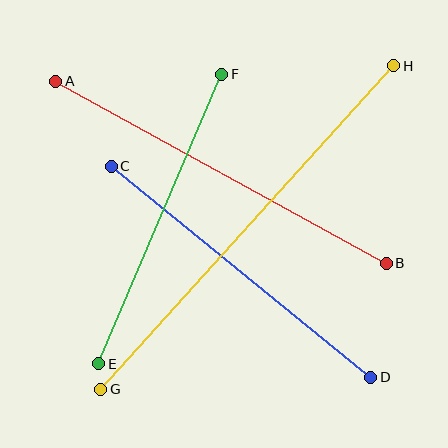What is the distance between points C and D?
The distance is approximately 334 pixels.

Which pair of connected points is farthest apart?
Points G and H are farthest apart.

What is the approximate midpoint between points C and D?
The midpoint is at approximately (241, 272) pixels.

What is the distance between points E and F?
The distance is approximately 314 pixels.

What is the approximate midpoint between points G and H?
The midpoint is at approximately (247, 227) pixels.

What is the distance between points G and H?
The distance is approximately 437 pixels.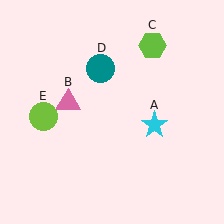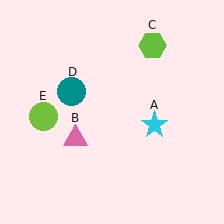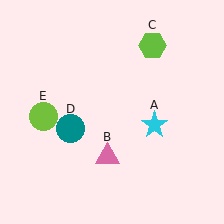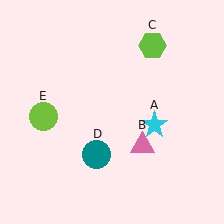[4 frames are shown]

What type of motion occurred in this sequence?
The pink triangle (object B), teal circle (object D) rotated counterclockwise around the center of the scene.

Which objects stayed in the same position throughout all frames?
Cyan star (object A) and lime hexagon (object C) and lime circle (object E) remained stationary.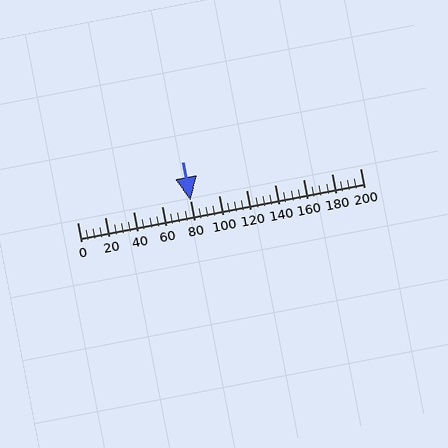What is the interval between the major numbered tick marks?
The major tick marks are spaced 20 units apart.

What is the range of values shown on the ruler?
The ruler shows values from 0 to 200.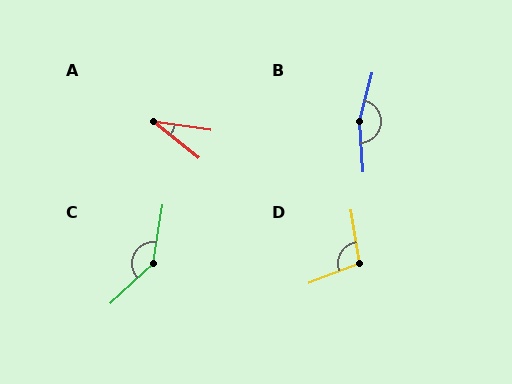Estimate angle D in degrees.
Approximately 102 degrees.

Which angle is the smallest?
A, at approximately 30 degrees.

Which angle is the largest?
B, at approximately 162 degrees.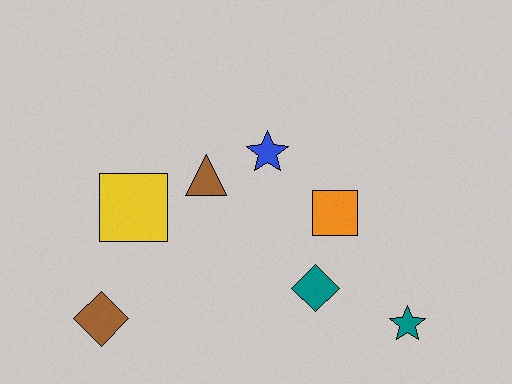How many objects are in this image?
There are 7 objects.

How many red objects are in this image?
There are no red objects.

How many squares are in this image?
There are 2 squares.